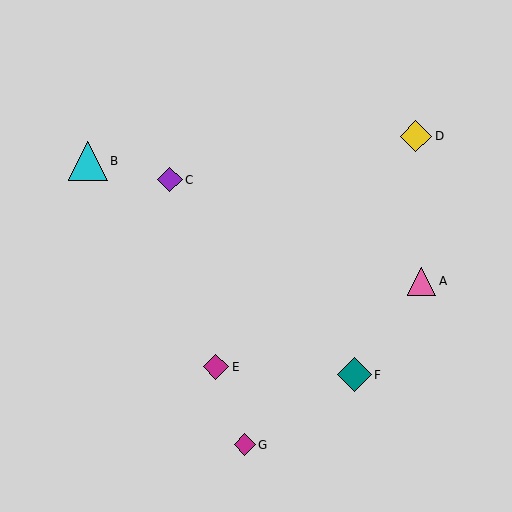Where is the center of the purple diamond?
The center of the purple diamond is at (170, 180).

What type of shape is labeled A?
Shape A is a pink triangle.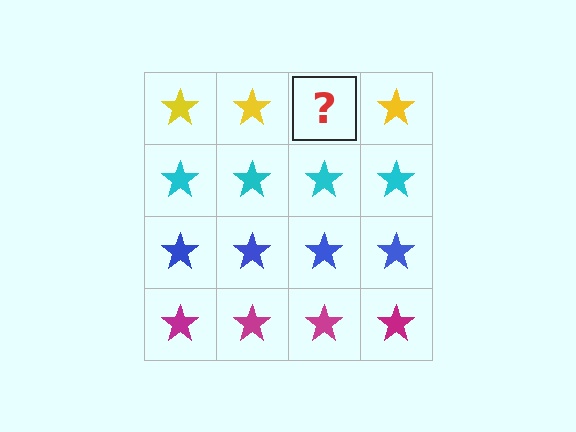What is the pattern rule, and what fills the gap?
The rule is that each row has a consistent color. The gap should be filled with a yellow star.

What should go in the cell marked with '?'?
The missing cell should contain a yellow star.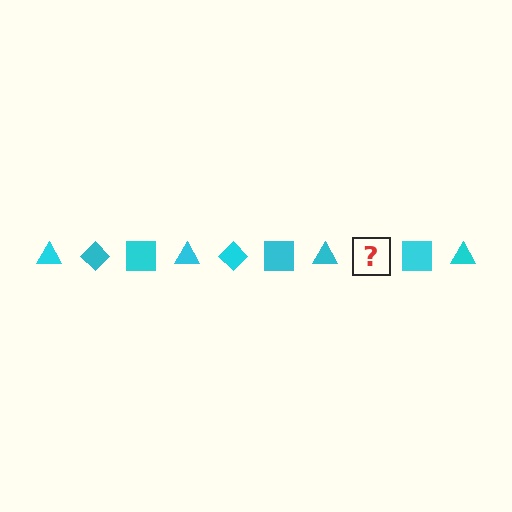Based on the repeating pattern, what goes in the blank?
The blank should be a cyan diamond.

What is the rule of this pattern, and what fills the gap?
The rule is that the pattern cycles through triangle, diamond, square shapes in cyan. The gap should be filled with a cyan diamond.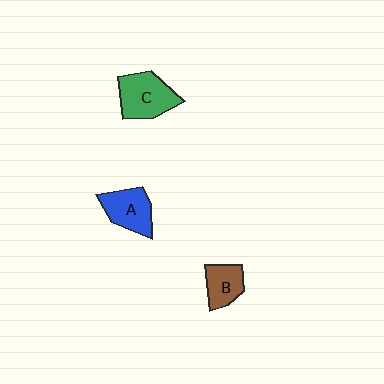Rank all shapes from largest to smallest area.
From largest to smallest: C (green), A (blue), B (brown).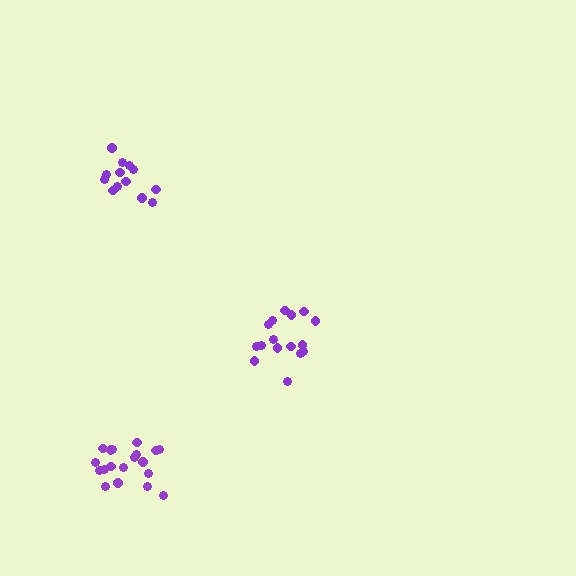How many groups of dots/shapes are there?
There are 3 groups.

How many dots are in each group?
Group 1: 13 dots, Group 2: 16 dots, Group 3: 19 dots (48 total).